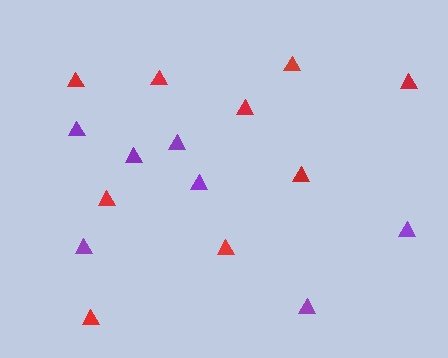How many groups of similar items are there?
There are 2 groups: one group of red triangles (9) and one group of purple triangles (7).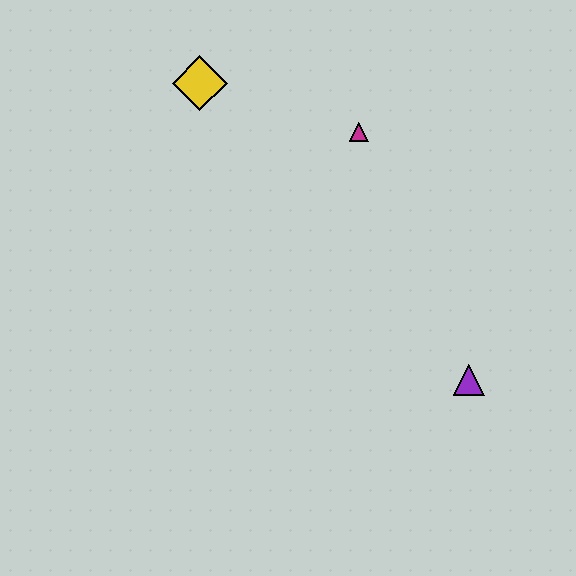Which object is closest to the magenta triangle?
The yellow diamond is closest to the magenta triangle.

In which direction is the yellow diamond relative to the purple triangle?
The yellow diamond is above the purple triangle.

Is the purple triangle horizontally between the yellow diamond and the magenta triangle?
No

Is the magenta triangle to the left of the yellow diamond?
No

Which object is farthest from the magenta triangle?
The purple triangle is farthest from the magenta triangle.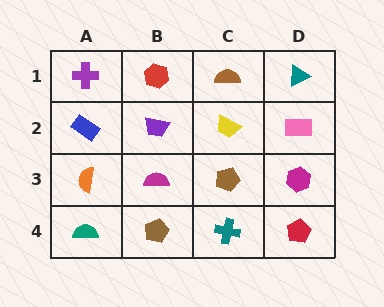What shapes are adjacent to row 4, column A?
An orange semicircle (row 3, column A), a brown pentagon (row 4, column B).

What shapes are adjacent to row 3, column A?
A blue rectangle (row 2, column A), a teal semicircle (row 4, column A), a magenta semicircle (row 3, column B).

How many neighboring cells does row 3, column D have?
3.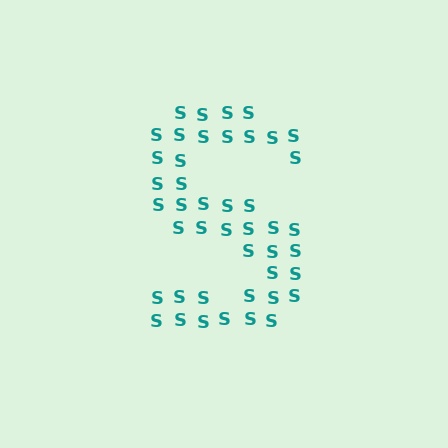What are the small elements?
The small elements are letter S's.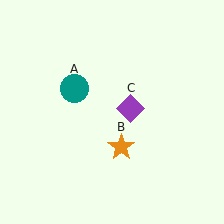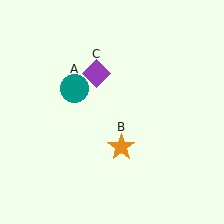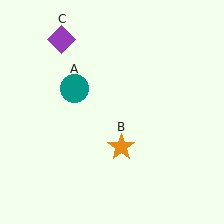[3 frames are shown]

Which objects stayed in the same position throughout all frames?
Teal circle (object A) and orange star (object B) remained stationary.